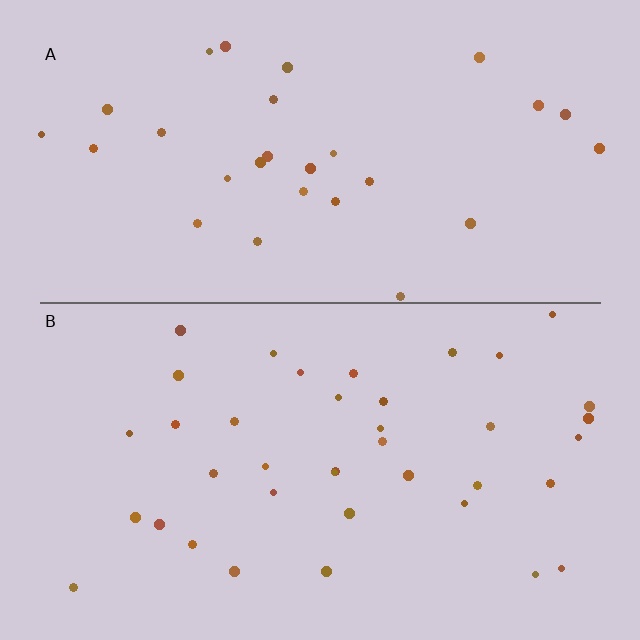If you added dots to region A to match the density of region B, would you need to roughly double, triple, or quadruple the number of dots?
Approximately double.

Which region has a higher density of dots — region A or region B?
B (the bottom).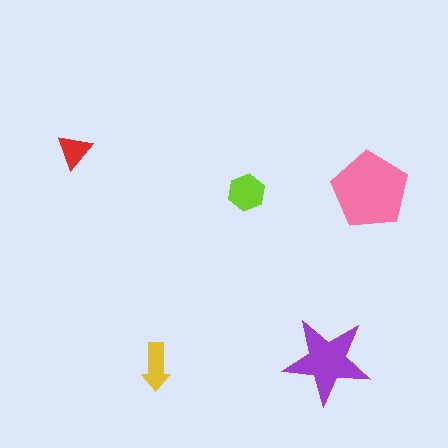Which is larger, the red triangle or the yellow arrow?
The yellow arrow.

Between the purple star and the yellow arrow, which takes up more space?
The purple star.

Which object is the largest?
The pink pentagon.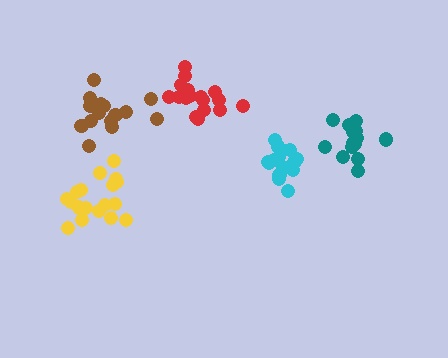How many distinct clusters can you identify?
There are 5 distinct clusters.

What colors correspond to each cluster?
The clusters are colored: teal, brown, red, yellow, cyan.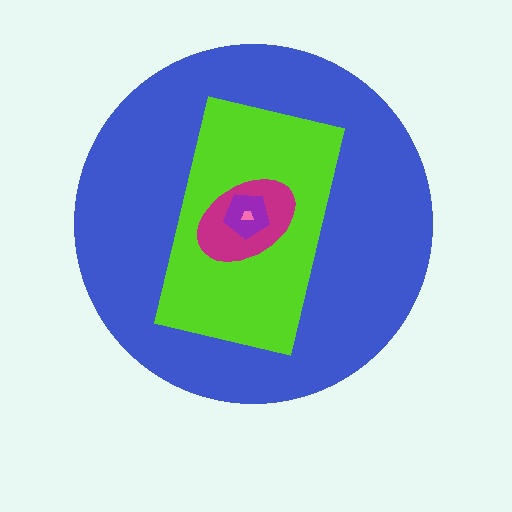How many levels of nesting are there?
5.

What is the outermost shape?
The blue circle.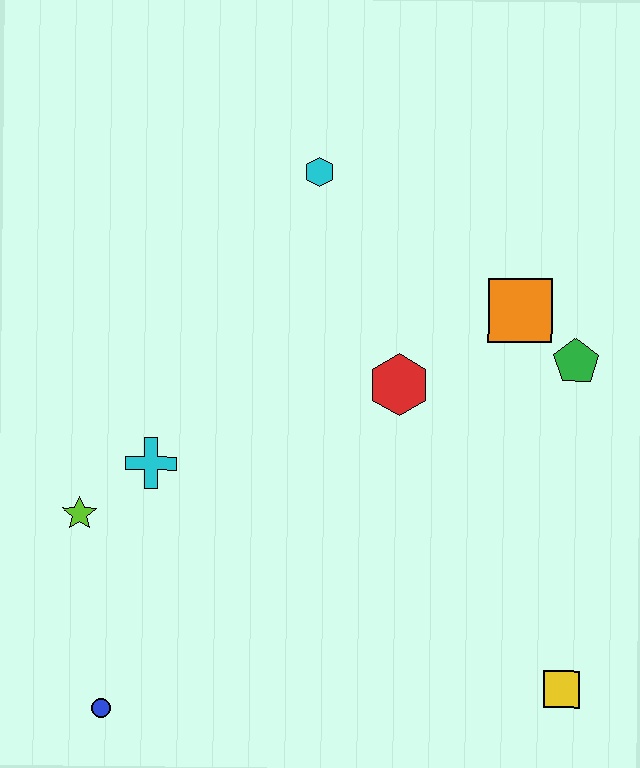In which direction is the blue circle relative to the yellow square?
The blue circle is to the left of the yellow square.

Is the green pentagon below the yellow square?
No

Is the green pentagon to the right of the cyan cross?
Yes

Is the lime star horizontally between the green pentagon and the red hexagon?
No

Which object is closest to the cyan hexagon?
The red hexagon is closest to the cyan hexagon.